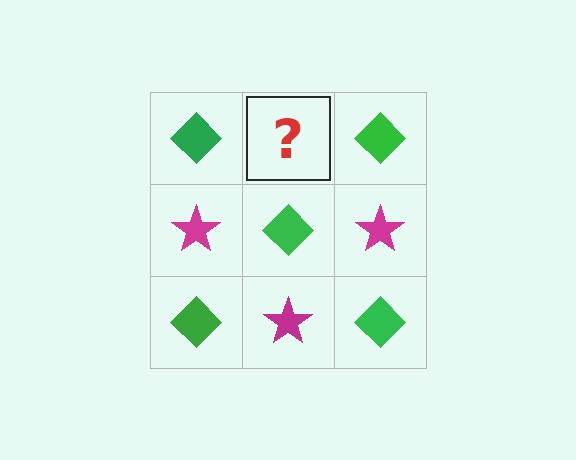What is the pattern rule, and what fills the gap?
The rule is that it alternates green diamond and magenta star in a checkerboard pattern. The gap should be filled with a magenta star.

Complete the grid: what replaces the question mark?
The question mark should be replaced with a magenta star.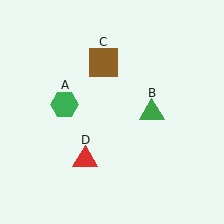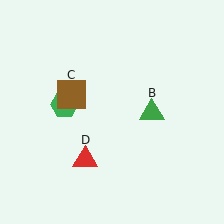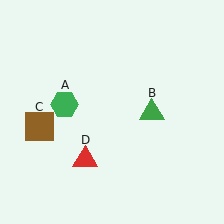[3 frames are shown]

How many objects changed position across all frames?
1 object changed position: brown square (object C).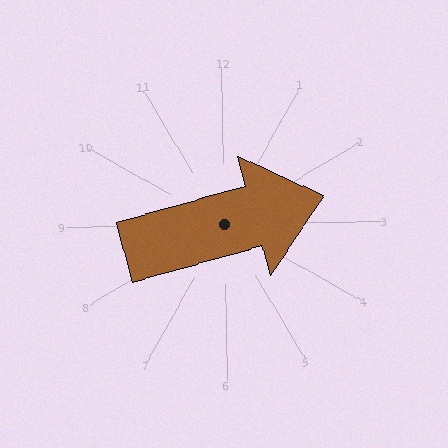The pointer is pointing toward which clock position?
Roughly 3 o'clock.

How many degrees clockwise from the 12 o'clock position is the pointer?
Approximately 75 degrees.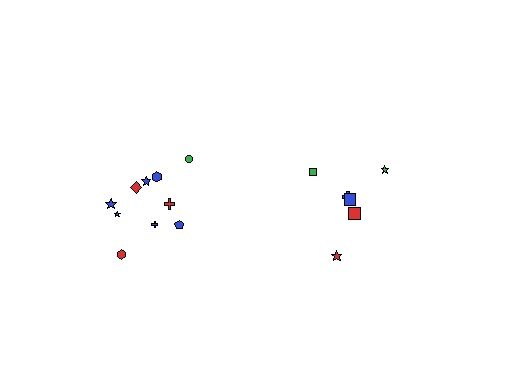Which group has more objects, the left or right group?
The left group.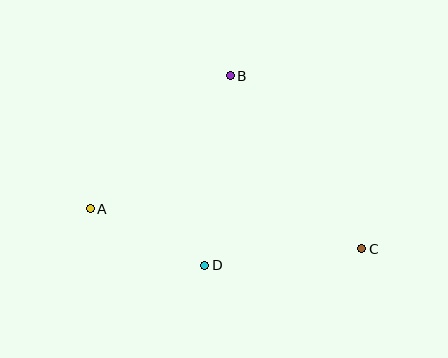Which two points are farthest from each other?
Points A and C are farthest from each other.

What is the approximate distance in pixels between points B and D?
The distance between B and D is approximately 191 pixels.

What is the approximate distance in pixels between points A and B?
The distance between A and B is approximately 193 pixels.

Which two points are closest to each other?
Points A and D are closest to each other.